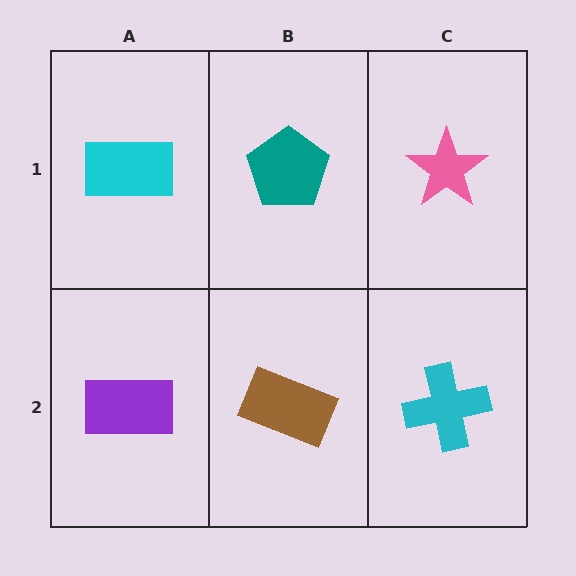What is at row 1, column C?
A pink star.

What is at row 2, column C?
A cyan cross.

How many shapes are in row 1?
3 shapes.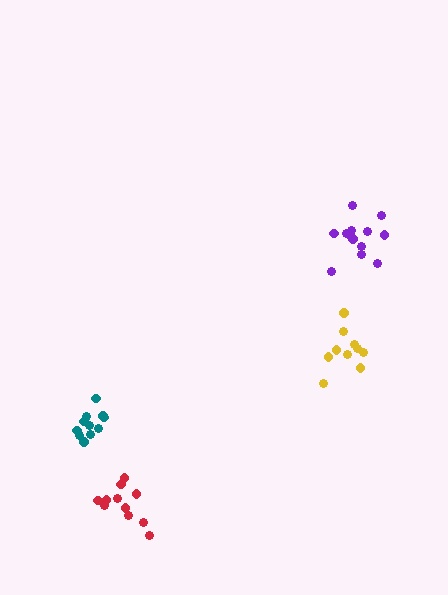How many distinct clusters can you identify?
There are 4 distinct clusters.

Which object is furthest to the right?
The purple cluster is rightmost.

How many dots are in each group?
Group 1: 12 dots, Group 2: 13 dots, Group 3: 10 dots, Group 4: 11 dots (46 total).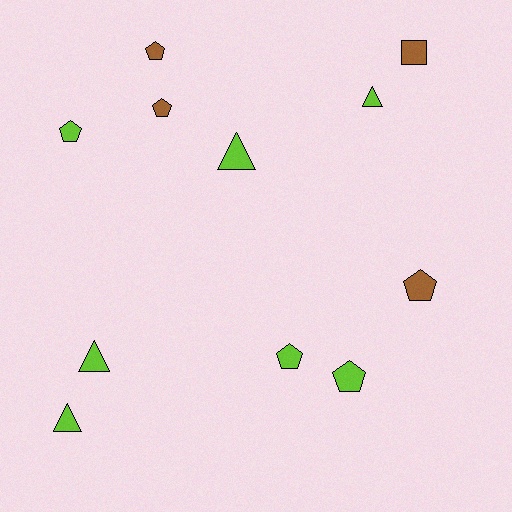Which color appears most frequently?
Lime, with 7 objects.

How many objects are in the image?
There are 11 objects.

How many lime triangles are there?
There are 4 lime triangles.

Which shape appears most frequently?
Pentagon, with 6 objects.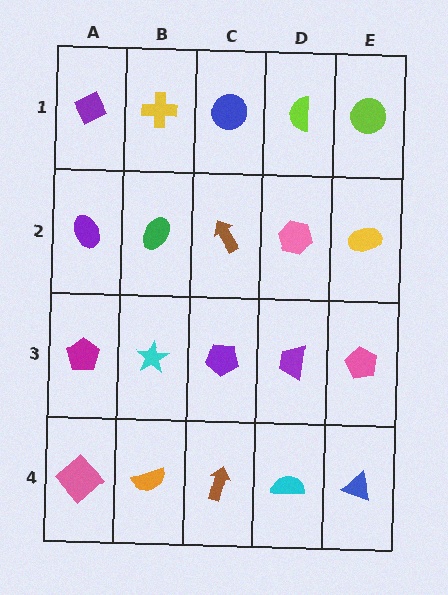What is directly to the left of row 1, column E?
A lime semicircle.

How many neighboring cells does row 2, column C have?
4.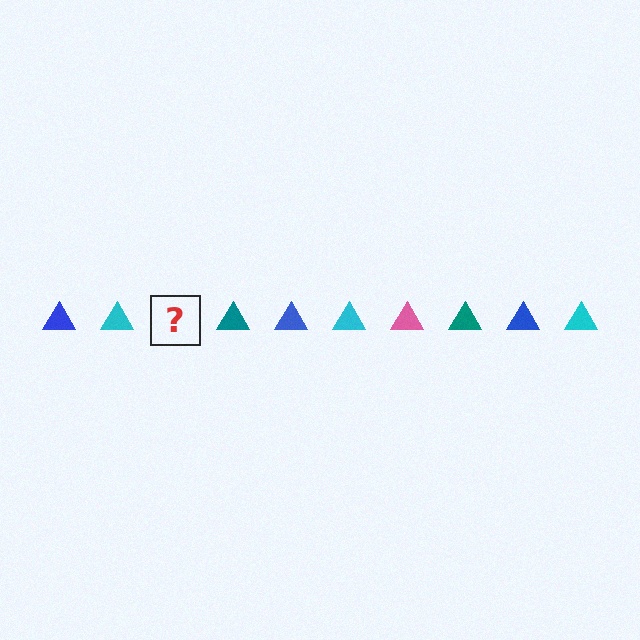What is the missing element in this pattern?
The missing element is a pink triangle.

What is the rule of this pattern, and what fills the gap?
The rule is that the pattern cycles through blue, cyan, pink, teal triangles. The gap should be filled with a pink triangle.